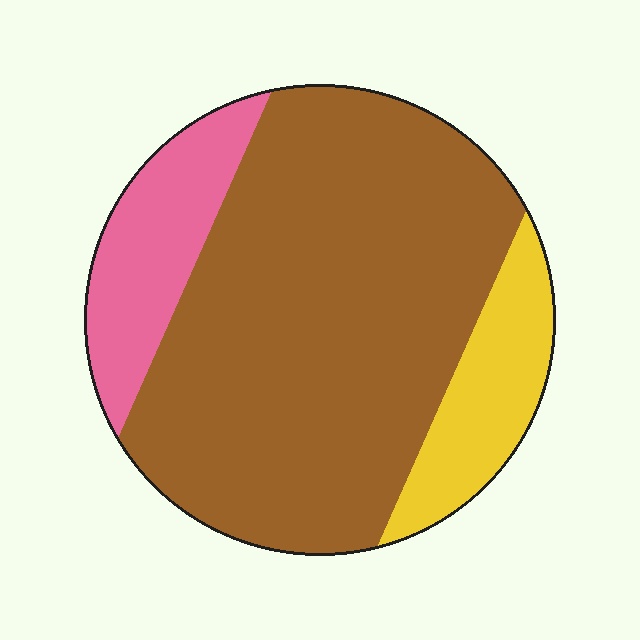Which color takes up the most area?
Brown, at roughly 70%.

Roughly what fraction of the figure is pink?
Pink takes up about one sixth (1/6) of the figure.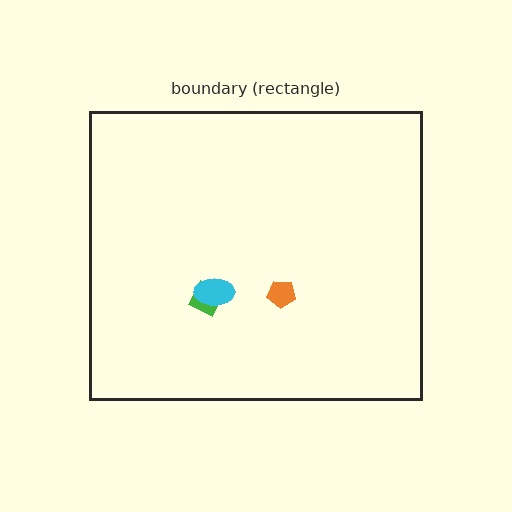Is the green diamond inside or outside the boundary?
Inside.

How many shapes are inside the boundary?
3 inside, 0 outside.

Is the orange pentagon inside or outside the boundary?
Inside.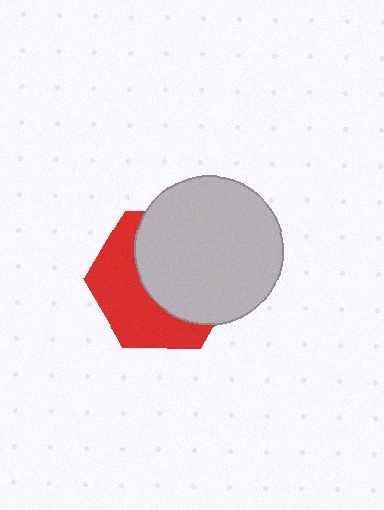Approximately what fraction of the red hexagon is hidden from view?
Roughly 55% of the red hexagon is hidden behind the light gray circle.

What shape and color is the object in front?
The object in front is a light gray circle.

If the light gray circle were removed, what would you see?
You would see the complete red hexagon.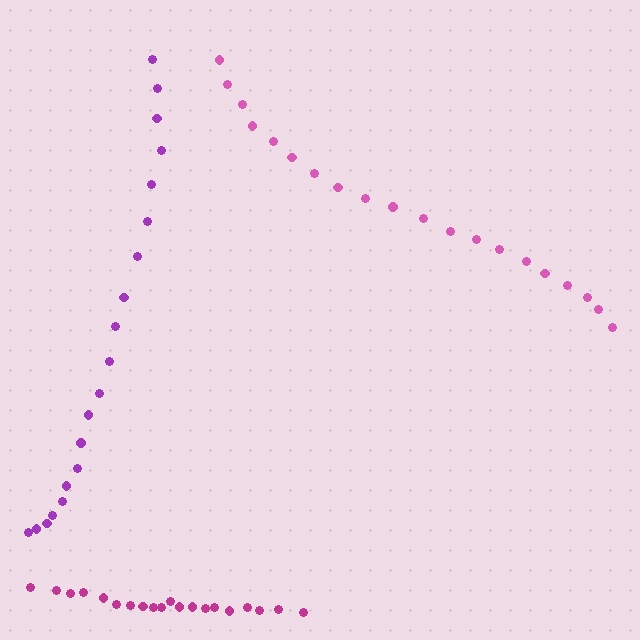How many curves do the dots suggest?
There are 3 distinct paths.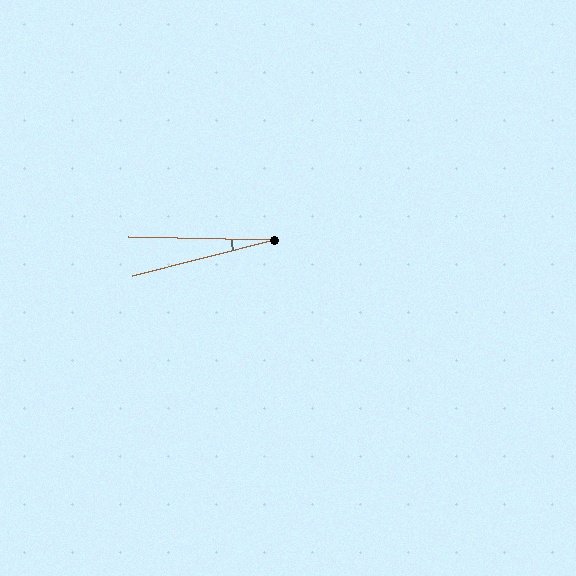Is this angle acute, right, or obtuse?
It is acute.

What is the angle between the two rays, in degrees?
Approximately 15 degrees.